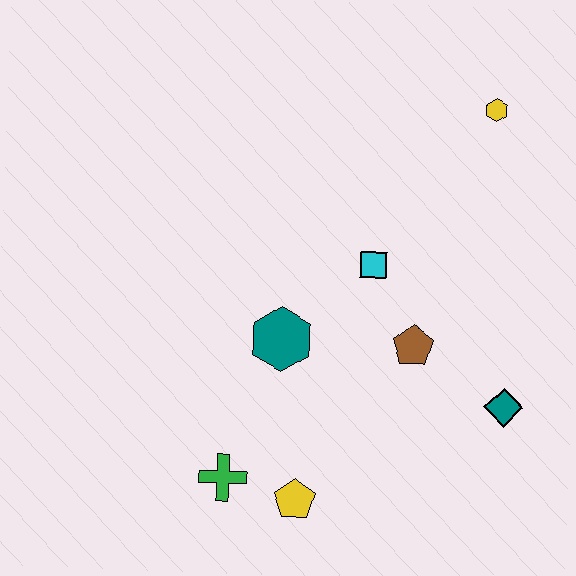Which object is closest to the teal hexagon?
The cyan square is closest to the teal hexagon.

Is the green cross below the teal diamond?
Yes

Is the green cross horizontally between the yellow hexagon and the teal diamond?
No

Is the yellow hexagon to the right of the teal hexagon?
Yes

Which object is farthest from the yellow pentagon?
The yellow hexagon is farthest from the yellow pentagon.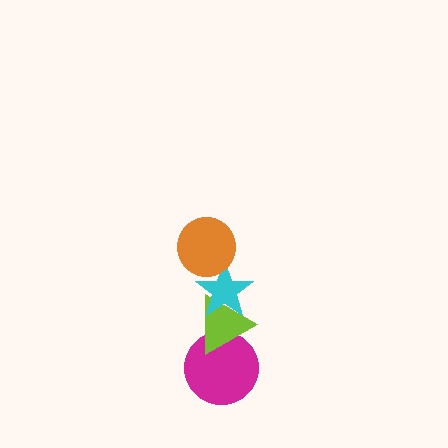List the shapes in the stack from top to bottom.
From top to bottom: the orange circle, the cyan star, the lime triangle, the magenta circle.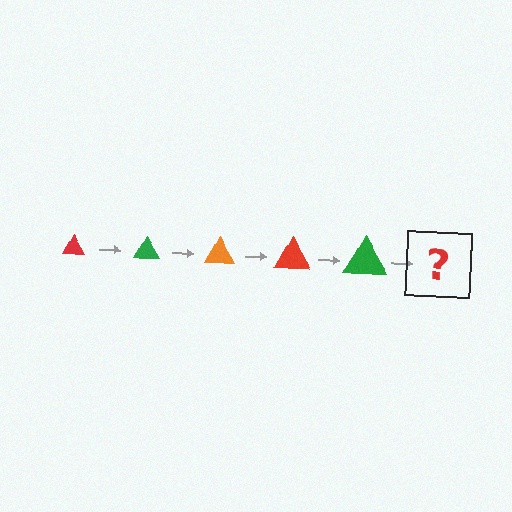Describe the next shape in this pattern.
It should be an orange triangle, larger than the previous one.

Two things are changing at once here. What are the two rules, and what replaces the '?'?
The two rules are that the triangle grows larger each step and the color cycles through red, green, and orange. The '?' should be an orange triangle, larger than the previous one.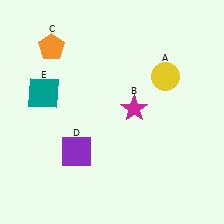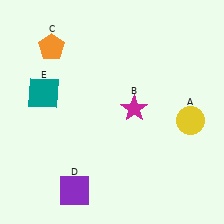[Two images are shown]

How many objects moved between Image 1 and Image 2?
2 objects moved between the two images.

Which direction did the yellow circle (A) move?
The yellow circle (A) moved down.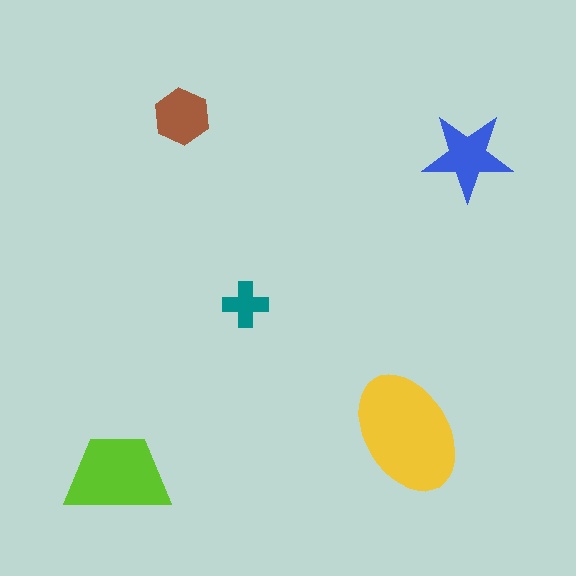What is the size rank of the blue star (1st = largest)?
3rd.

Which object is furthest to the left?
The lime trapezoid is leftmost.